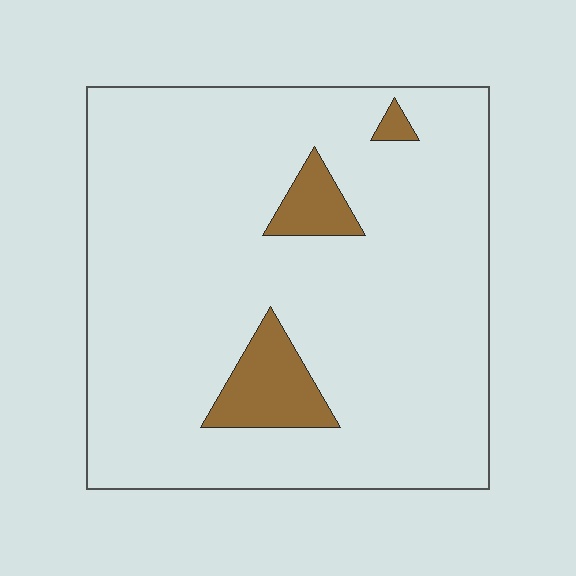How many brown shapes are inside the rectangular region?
3.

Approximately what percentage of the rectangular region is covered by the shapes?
Approximately 10%.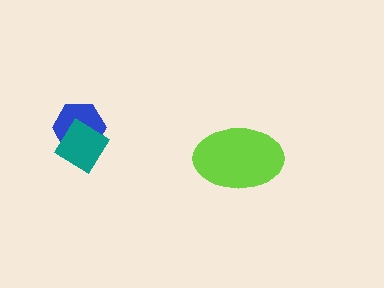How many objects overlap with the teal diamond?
1 object overlaps with the teal diamond.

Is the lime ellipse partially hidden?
No, no other shape covers it.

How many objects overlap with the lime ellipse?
0 objects overlap with the lime ellipse.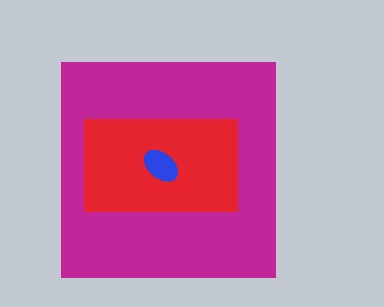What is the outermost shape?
The magenta square.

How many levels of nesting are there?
3.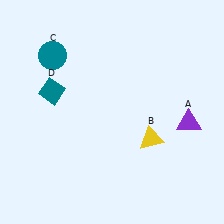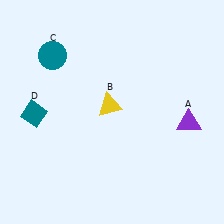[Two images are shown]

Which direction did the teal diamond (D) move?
The teal diamond (D) moved down.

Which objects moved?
The objects that moved are: the yellow triangle (B), the teal diamond (D).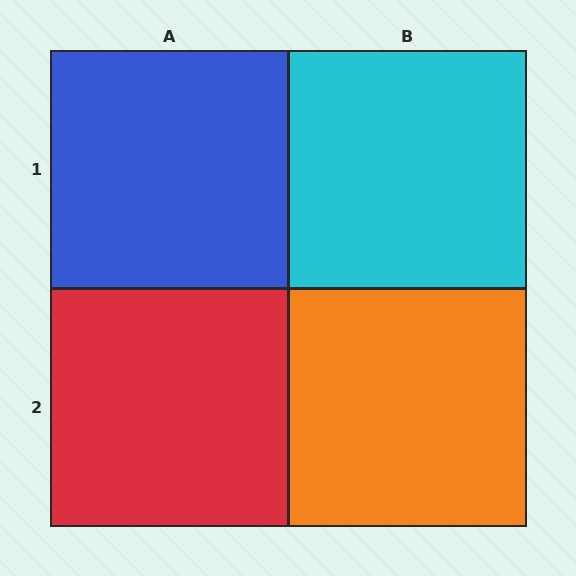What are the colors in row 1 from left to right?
Blue, cyan.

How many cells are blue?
1 cell is blue.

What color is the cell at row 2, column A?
Red.